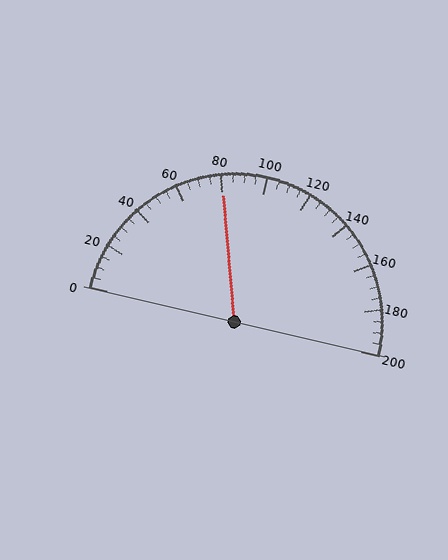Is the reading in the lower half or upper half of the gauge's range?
The reading is in the lower half of the range (0 to 200).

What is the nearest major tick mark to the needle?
The nearest major tick mark is 80.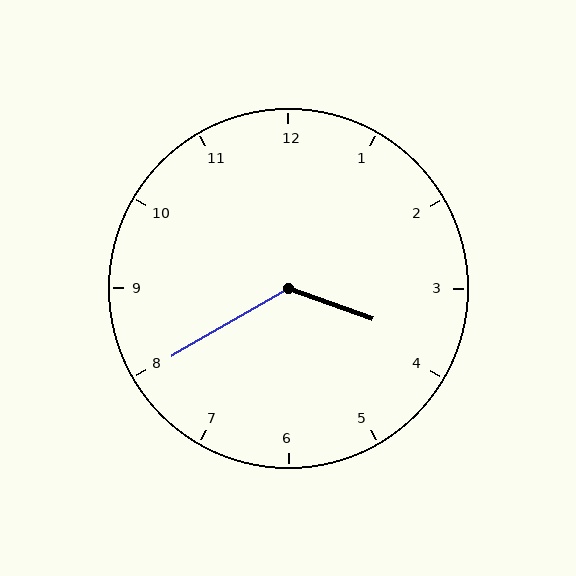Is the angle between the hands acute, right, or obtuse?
It is obtuse.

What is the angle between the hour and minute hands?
Approximately 130 degrees.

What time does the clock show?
3:40.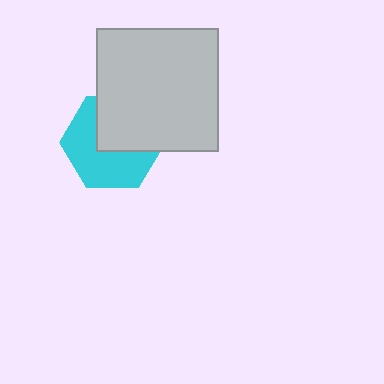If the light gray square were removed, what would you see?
You would see the complete cyan hexagon.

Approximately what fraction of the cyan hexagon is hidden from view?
Roughly 45% of the cyan hexagon is hidden behind the light gray square.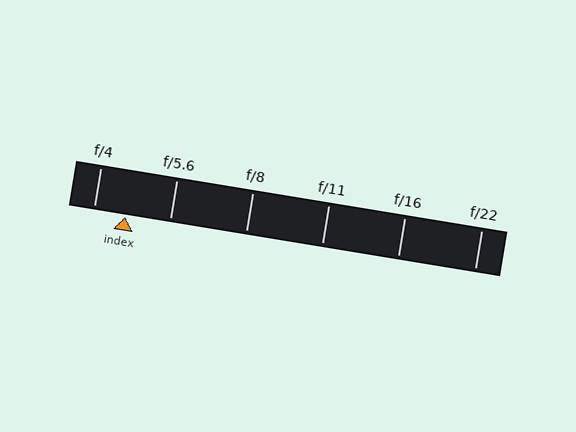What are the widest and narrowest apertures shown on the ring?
The widest aperture shown is f/4 and the narrowest is f/22.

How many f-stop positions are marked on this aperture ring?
There are 6 f-stop positions marked.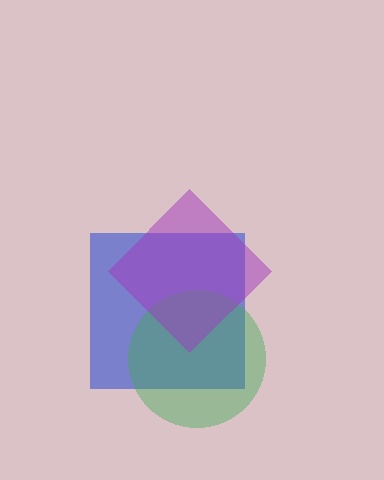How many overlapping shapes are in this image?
There are 3 overlapping shapes in the image.